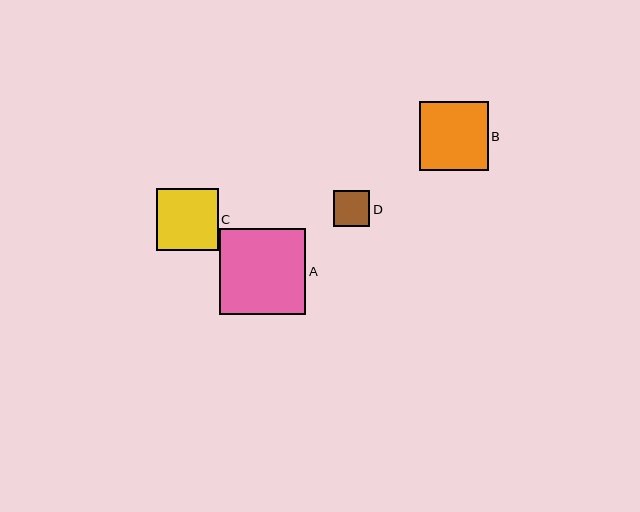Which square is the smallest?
Square D is the smallest with a size of approximately 36 pixels.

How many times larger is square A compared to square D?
Square A is approximately 2.4 times the size of square D.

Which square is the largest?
Square A is the largest with a size of approximately 86 pixels.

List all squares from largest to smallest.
From largest to smallest: A, B, C, D.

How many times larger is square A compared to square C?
Square A is approximately 1.4 times the size of square C.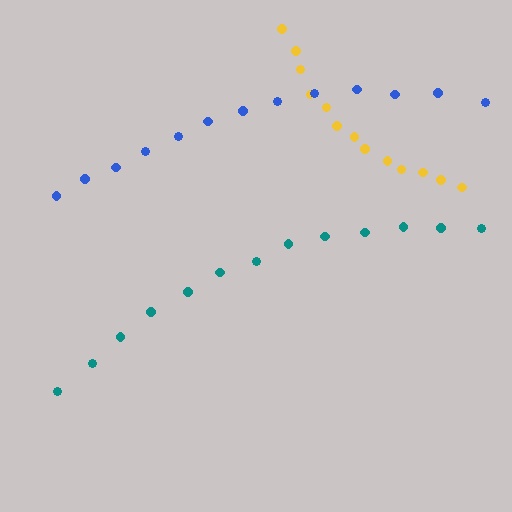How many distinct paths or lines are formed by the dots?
There are 3 distinct paths.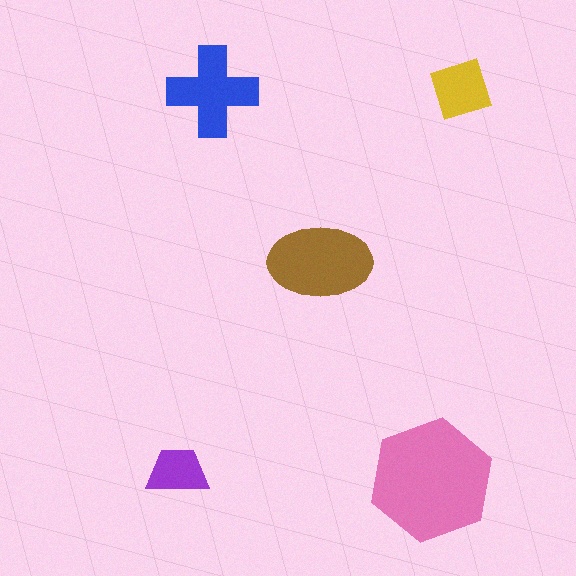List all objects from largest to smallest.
The pink hexagon, the brown ellipse, the blue cross, the yellow diamond, the purple trapezoid.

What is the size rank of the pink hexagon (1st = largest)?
1st.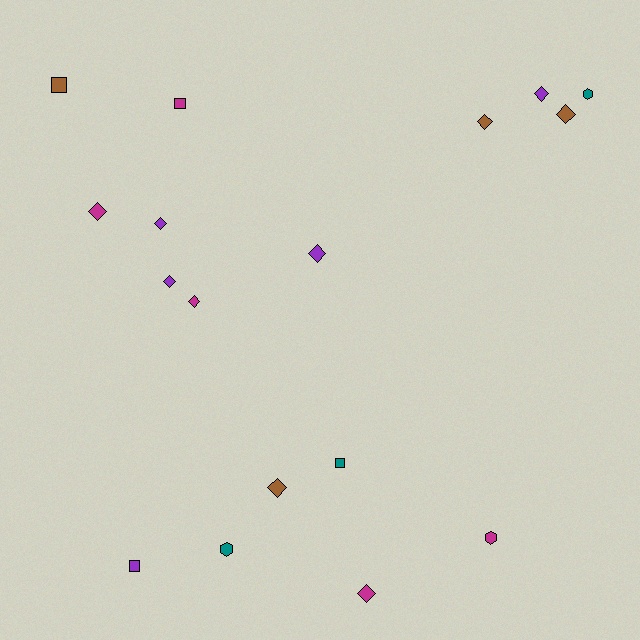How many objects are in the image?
There are 17 objects.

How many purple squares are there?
There is 1 purple square.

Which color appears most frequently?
Magenta, with 5 objects.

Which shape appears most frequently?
Diamond, with 10 objects.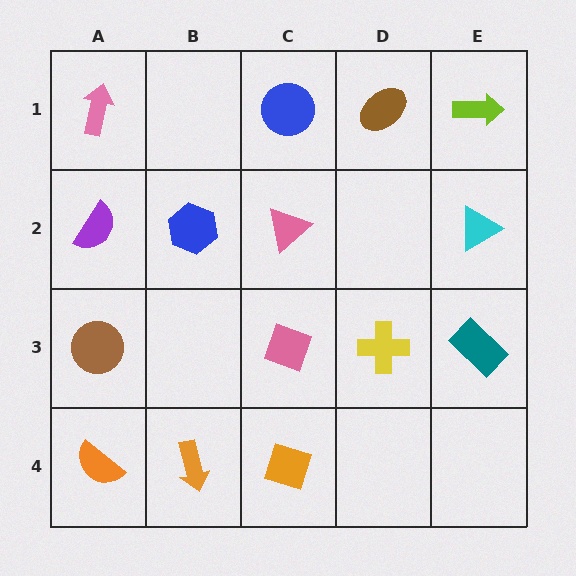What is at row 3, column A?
A brown circle.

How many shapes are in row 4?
3 shapes.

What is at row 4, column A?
An orange semicircle.